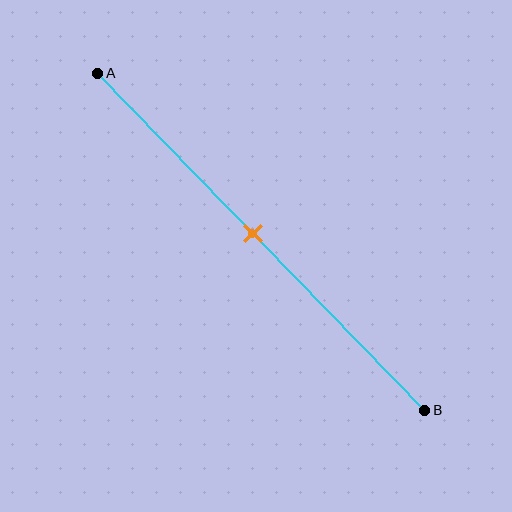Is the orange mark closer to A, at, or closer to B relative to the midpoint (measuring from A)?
The orange mark is approximately at the midpoint of segment AB.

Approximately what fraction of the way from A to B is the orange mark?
The orange mark is approximately 50% of the way from A to B.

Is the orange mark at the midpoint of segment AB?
Yes, the mark is approximately at the midpoint.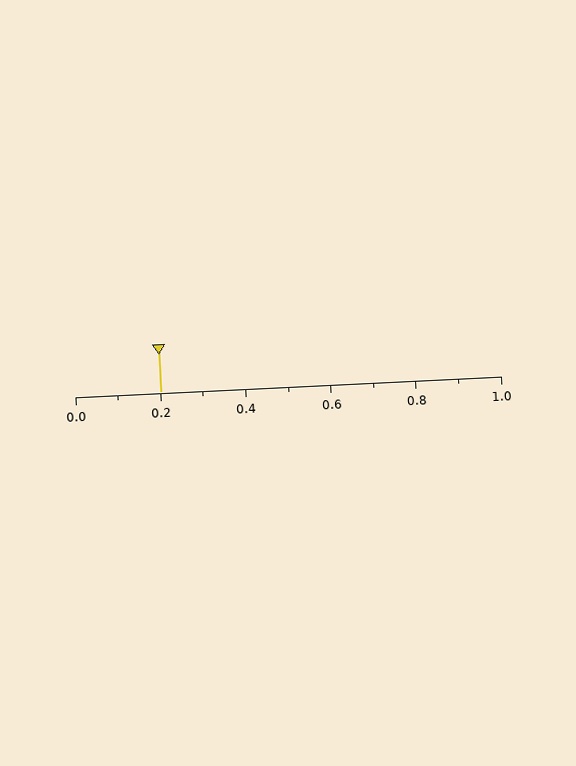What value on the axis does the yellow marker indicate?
The marker indicates approximately 0.2.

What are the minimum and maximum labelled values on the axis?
The axis runs from 0.0 to 1.0.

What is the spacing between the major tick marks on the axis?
The major ticks are spaced 0.2 apart.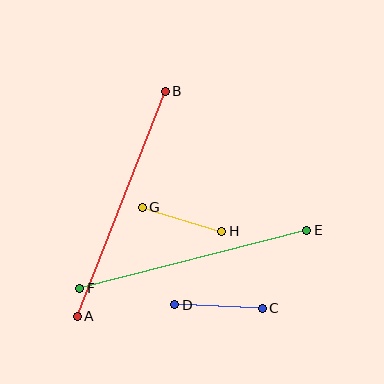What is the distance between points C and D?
The distance is approximately 87 pixels.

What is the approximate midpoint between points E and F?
The midpoint is at approximately (193, 259) pixels.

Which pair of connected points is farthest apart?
Points A and B are farthest apart.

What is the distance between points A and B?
The distance is approximately 242 pixels.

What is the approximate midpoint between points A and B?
The midpoint is at approximately (121, 204) pixels.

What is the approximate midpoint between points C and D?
The midpoint is at approximately (219, 307) pixels.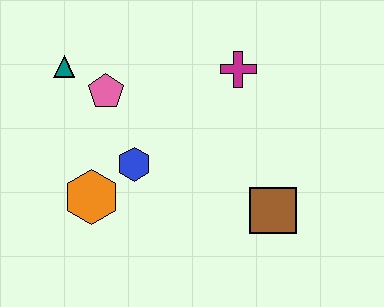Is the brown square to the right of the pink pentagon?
Yes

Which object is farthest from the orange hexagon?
The magenta cross is farthest from the orange hexagon.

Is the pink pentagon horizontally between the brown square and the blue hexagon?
No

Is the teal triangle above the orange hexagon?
Yes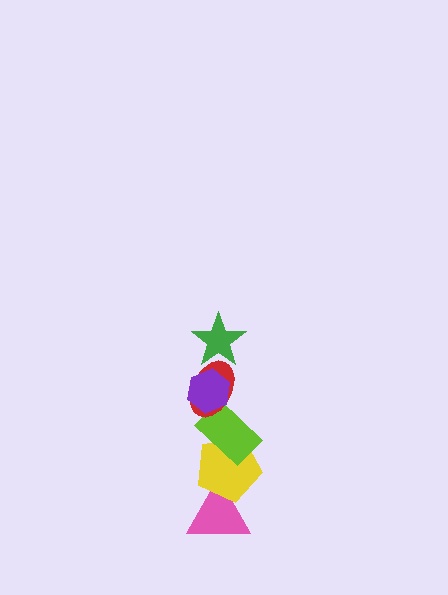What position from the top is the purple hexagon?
The purple hexagon is 2nd from the top.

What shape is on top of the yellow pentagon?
The lime rectangle is on top of the yellow pentagon.